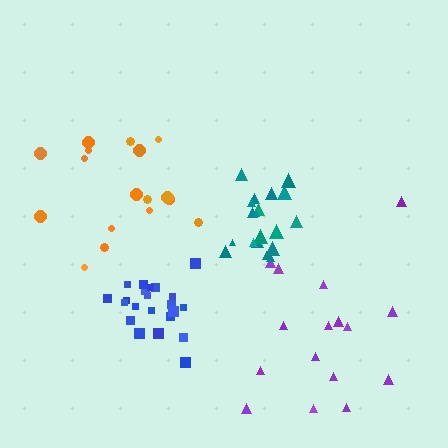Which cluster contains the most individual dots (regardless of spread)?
Blue (22).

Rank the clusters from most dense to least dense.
blue, teal, orange, purple.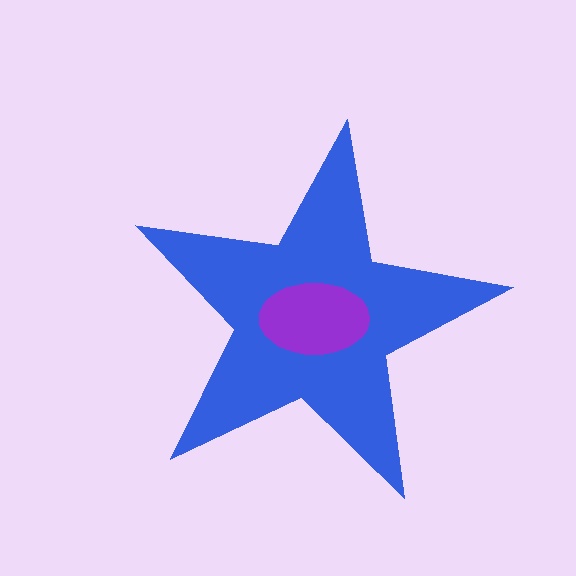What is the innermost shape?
The purple ellipse.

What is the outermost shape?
The blue star.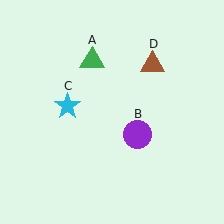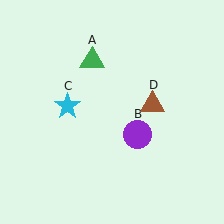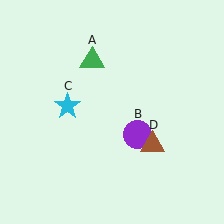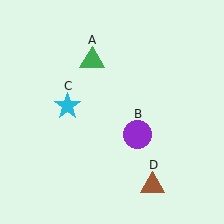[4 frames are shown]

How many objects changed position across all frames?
1 object changed position: brown triangle (object D).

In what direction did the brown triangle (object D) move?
The brown triangle (object D) moved down.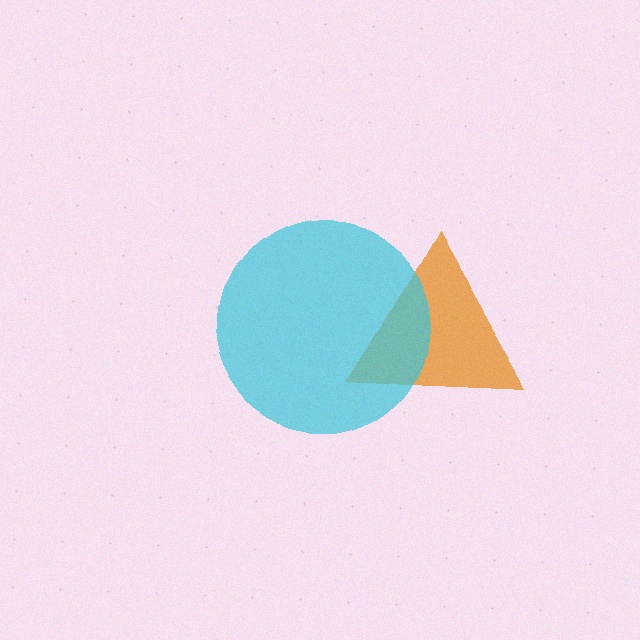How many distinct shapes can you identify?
There are 2 distinct shapes: an orange triangle, a cyan circle.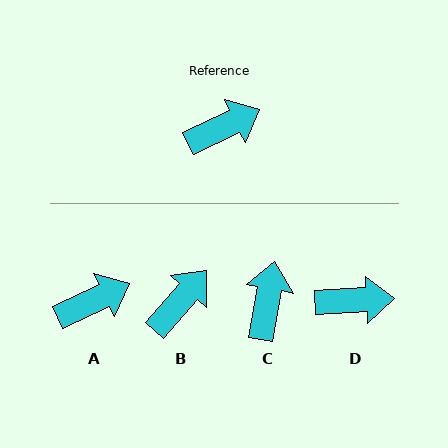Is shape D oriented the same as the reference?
No, it is off by about 22 degrees.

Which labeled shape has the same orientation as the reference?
A.